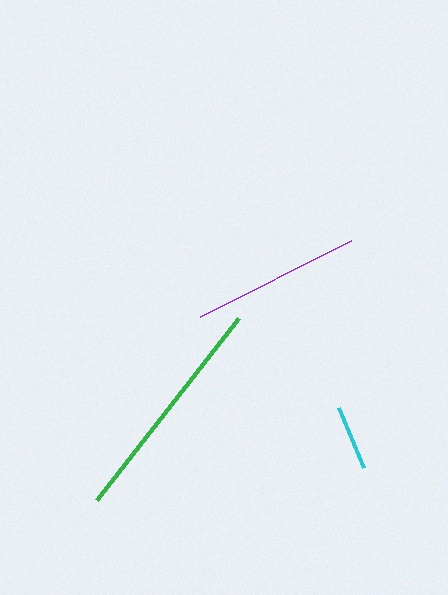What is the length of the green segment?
The green segment is approximately 230 pixels long.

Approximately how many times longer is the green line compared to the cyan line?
The green line is approximately 3.5 times the length of the cyan line.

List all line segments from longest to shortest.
From longest to shortest: green, purple, cyan.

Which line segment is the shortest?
The cyan line is the shortest at approximately 65 pixels.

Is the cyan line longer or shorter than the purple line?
The purple line is longer than the cyan line.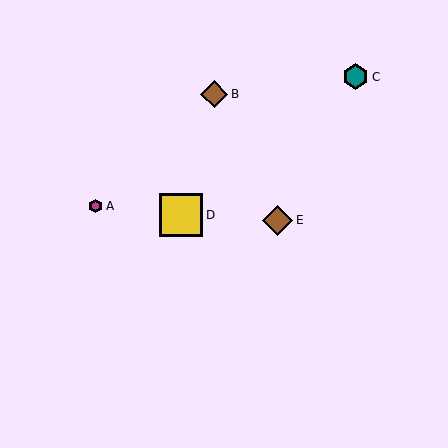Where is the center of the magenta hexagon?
The center of the magenta hexagon is at (96, 206).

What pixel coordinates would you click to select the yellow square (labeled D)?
Click at (181, 215) to select the yellow square D.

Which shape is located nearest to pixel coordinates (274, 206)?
The brown diamond (labeled E) at (278, 220) is nearest to that location.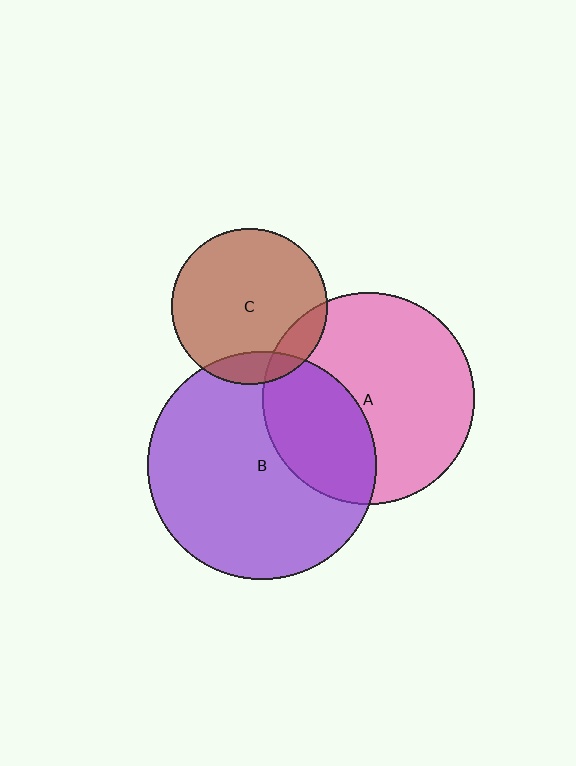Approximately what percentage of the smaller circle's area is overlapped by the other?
Approximately 35%.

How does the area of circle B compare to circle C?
Approximately 2.2 times.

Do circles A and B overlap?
Yes.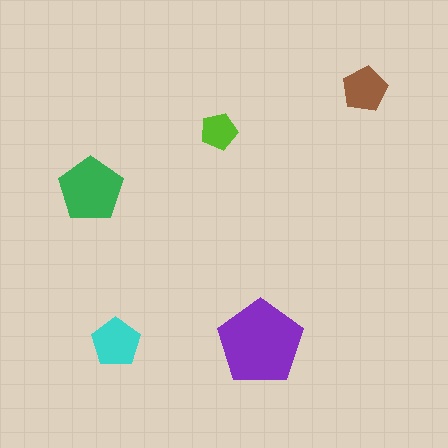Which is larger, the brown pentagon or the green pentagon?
The green one.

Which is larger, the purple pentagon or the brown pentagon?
The purple one.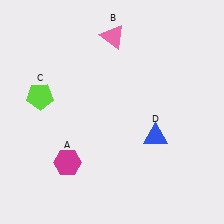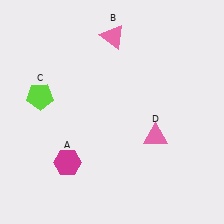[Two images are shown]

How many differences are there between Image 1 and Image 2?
There is 1 difference between the two images.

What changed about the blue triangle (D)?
In Image 1, D is blue. In Image 2, it changed to pink.